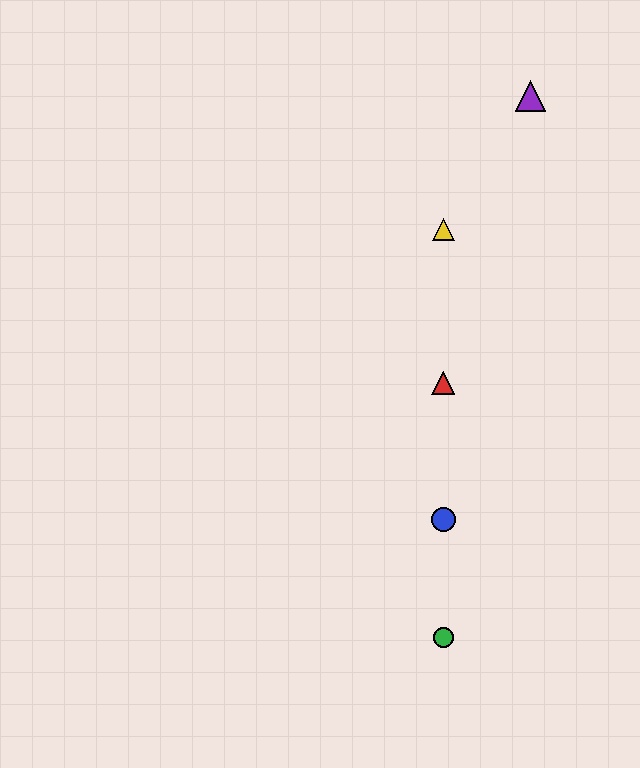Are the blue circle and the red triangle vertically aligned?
Yes, both are at x≈443.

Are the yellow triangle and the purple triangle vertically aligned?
No, the yellow triangle is at x≈443 and the purple triangle is at x≈531.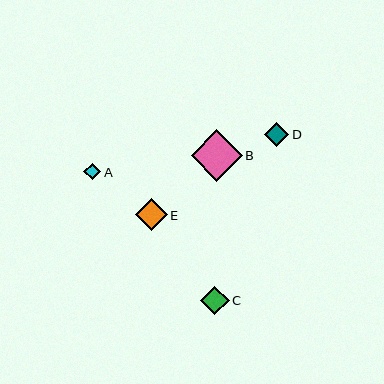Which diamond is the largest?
Diamond B is the largest with a size of approximately 51 pixels.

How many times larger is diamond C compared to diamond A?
Diamond C is approximately 1.7 times the size of diamond A.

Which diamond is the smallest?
Diamond A is the smallest with a size of approximately 17 pixels.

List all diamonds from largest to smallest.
From largest to smallest: B, E, C, D, A.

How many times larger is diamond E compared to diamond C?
Diamond E is approximately 1.1 times the size of diamond C.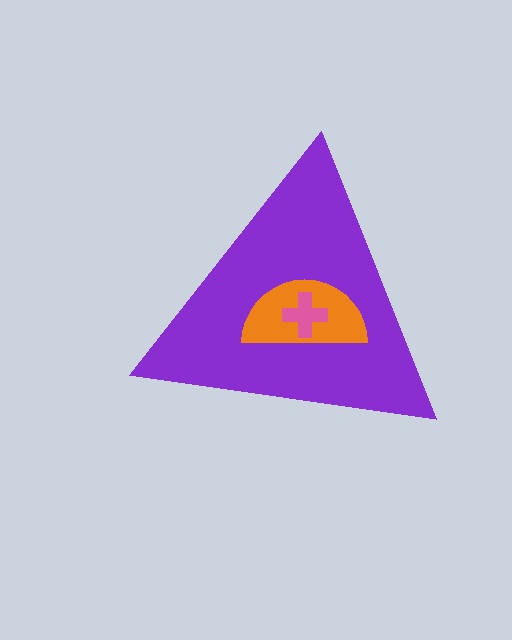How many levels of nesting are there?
3.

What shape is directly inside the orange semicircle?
The pink cross.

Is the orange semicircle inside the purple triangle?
Yes.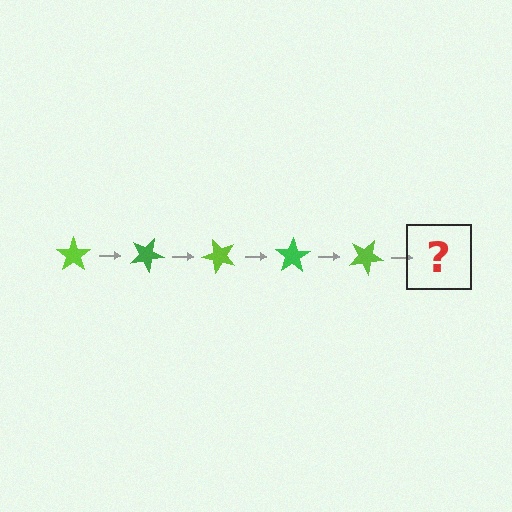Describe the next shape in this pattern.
It should be a green star, rotated 125 degrees from the start.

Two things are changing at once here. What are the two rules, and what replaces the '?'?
The two rules are that it rotates 25 degrees each step and the color cycles through lime and green. The '?' should be a green star, rotated 125 degrees from the start.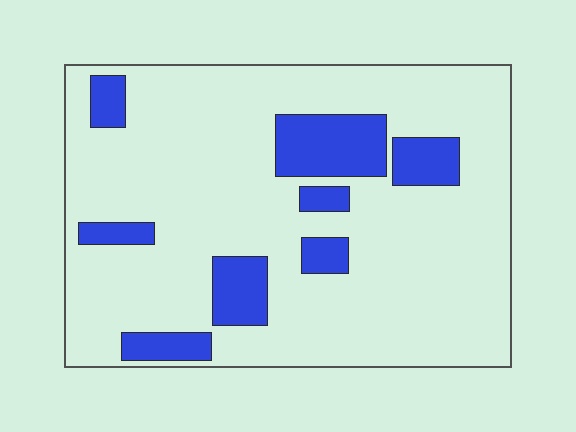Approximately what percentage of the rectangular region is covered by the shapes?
Approximately 15%.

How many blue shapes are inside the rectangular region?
8.